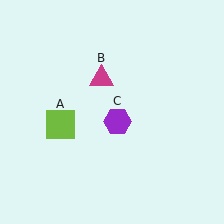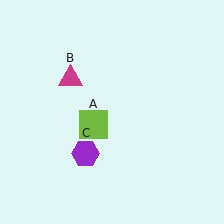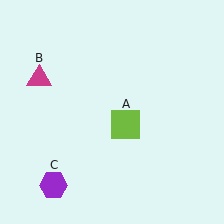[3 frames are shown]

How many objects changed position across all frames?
3 objects changed position: lime square (object A), magenta triangle (object B), purple hexagon (object C).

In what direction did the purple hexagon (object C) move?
The purple hexagon (object C) moved down and to the left.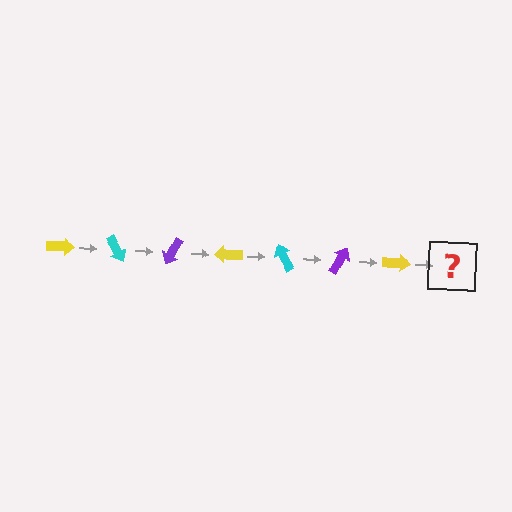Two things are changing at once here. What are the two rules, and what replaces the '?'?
The two rules are that it rotates 60 degrees each step and the color cycles through yellow, cyan, and purple. The '?' should be a cyan arrow, rotated 420 degrees from the start.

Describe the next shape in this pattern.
It should be a cyan arrow, rotated 420 degrees from the start.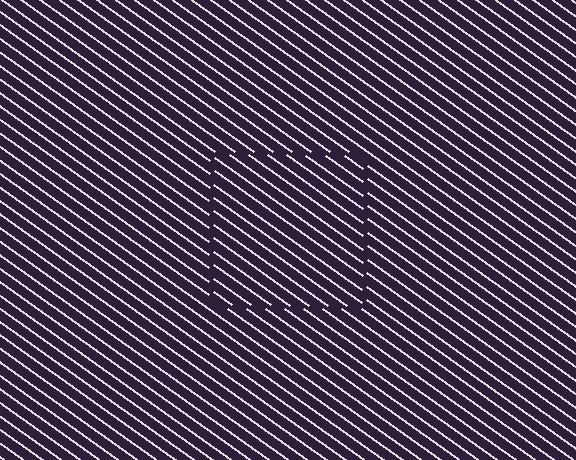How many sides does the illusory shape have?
4 sides — the line-ends trace a square.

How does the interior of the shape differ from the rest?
The interior of the shape contains the same grating, shifted by half a period — the contour is defined by the phase discontinuity where line-ends from the inner and outer gratings abut.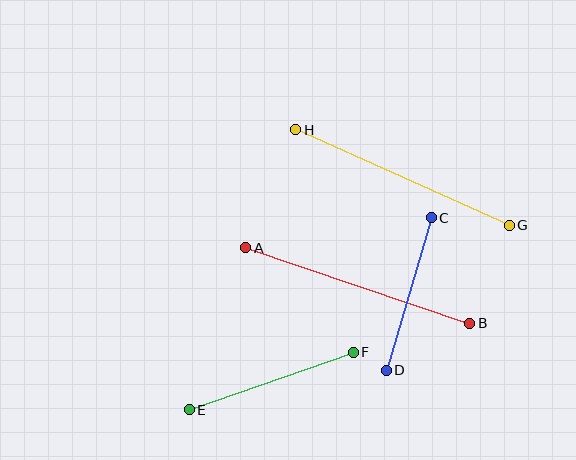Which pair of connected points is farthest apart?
Points A and B are farthest apart.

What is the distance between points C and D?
The distance is approximately 159 pixels.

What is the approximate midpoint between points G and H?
The midpoint is at approximately (402, 177) pixels.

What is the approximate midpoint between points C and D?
The midpoint is at approximately (409, 294) pixels.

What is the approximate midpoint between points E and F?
The midpoint is at approximately (271, 381) pixels.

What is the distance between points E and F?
The distance is approximately 174 pixels.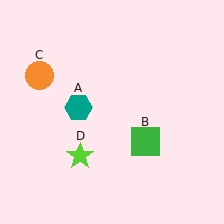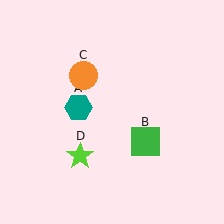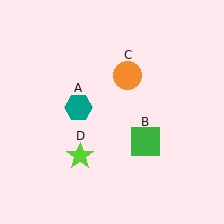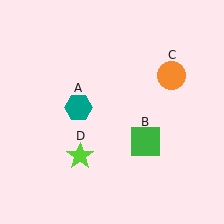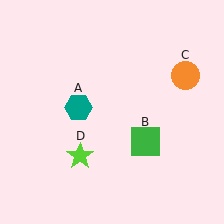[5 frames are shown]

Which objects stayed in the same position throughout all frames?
Teal hexagon (object A) and green square (object B) and lime star (object D) remained stationary.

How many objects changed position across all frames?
1 object changed position: orange circle (object C).